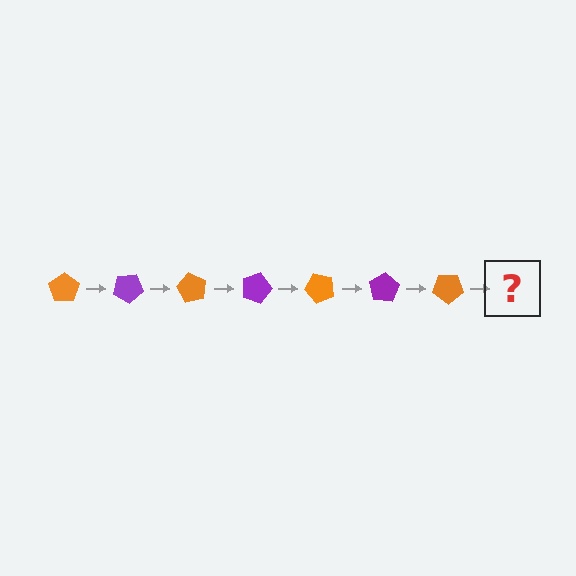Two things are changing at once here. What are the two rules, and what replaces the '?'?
The two rules are that it rotates 30 degrees each step and the color cycles through orange and purple. The '?' should be a purple pentagon, rotated 210 degrees from the start.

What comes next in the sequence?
The next element should be a purple pentagon, rotated 210 degrees from the start.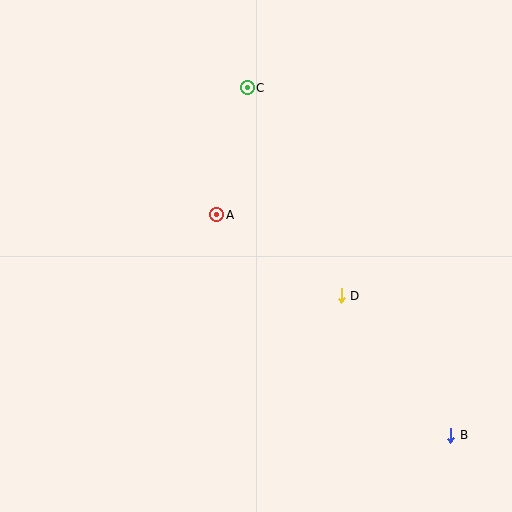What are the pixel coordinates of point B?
Point B is at (451, 435).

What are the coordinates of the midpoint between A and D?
The midpoint between A and D is at (279, 255).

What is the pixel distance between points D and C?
The distance between D and C is 228 pixels.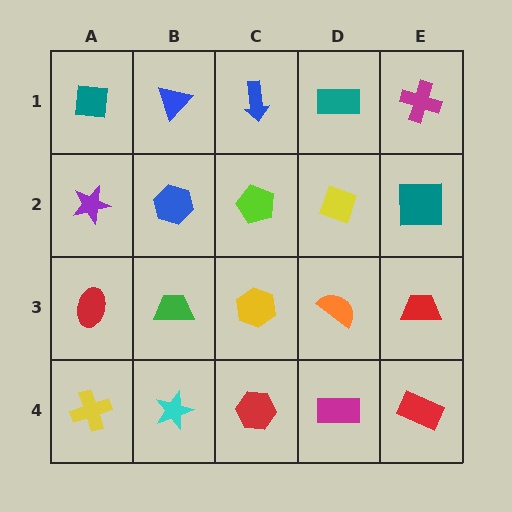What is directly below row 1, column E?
A teal square.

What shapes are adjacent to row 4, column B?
A green trapezoid (row 3, column B), a yellow cross (row 4, column A), a red hexagon (row 4, column C).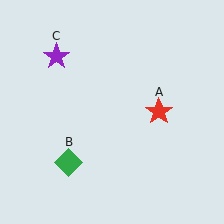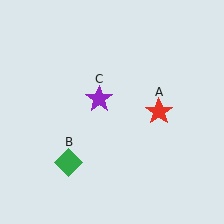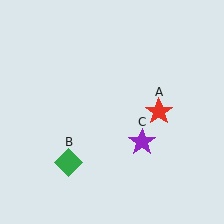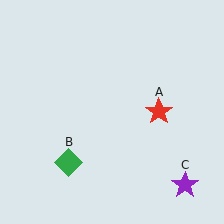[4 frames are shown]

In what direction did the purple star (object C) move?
The purple star (object C) moved down and to the right.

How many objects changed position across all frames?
1 object changed position: purple star (object C).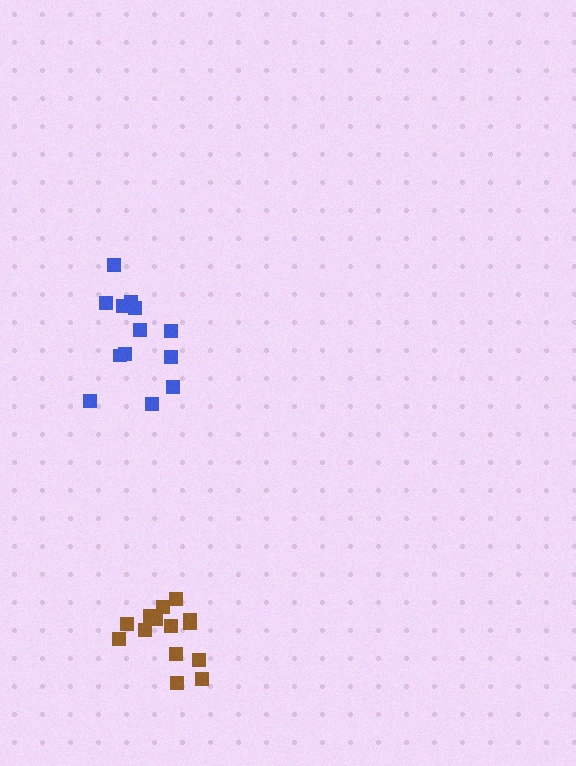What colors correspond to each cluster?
The clusters are colored: blue, brown.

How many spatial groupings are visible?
There are 2 spatial groupings.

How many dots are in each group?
Group 1: 13 dots, Group 2: 14 dots (27 total).